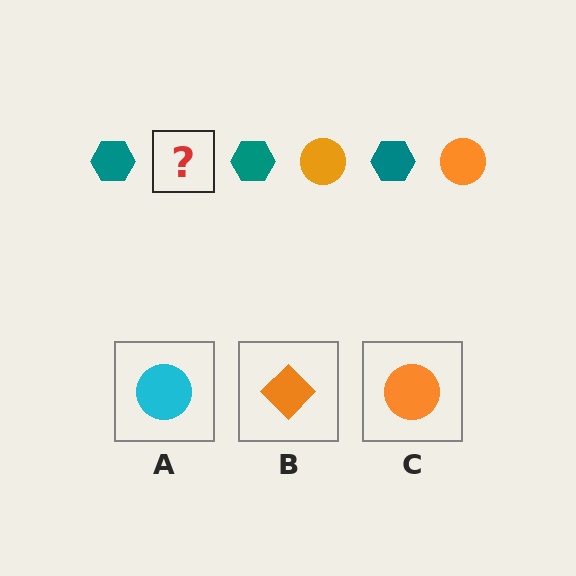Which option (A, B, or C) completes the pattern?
C.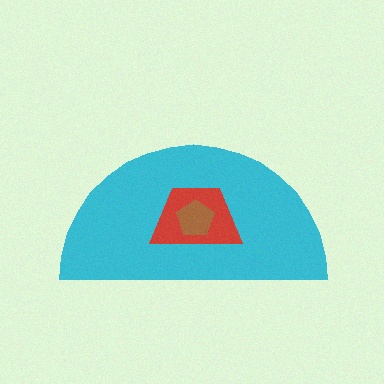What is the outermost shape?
The cyan semicircle.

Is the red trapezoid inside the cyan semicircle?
Yes.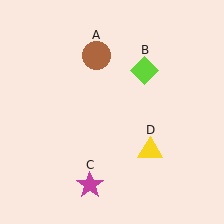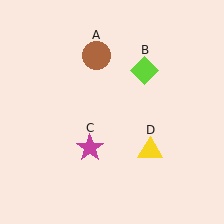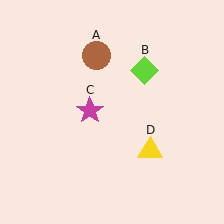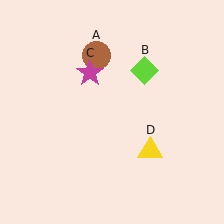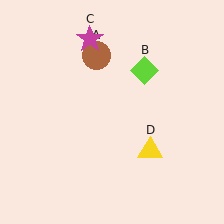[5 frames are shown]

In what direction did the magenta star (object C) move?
The magenta star (object C) moved up.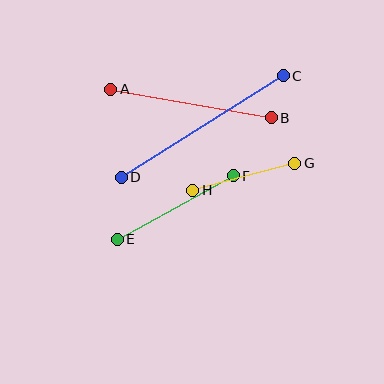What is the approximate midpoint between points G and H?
The midpoint is at approximately (244, 177) pixels.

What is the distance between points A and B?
The distance is approximately 163 pixels.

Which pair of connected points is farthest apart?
Points C and D are farthest apart.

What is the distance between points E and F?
The distance is approximately 132 pixels.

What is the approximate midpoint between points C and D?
The midpoint is at approximately (202, 126) pixels.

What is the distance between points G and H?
The distance is approximately 106 pixels.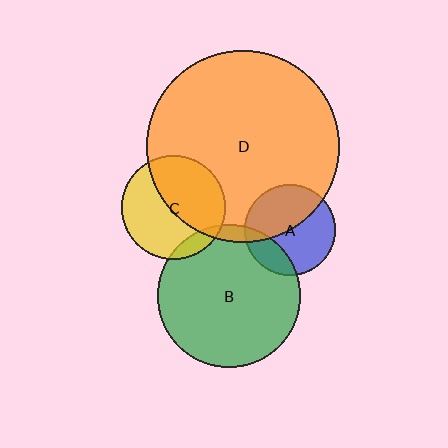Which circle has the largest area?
Circle D (orange).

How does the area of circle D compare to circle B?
Approximately 1.8 times.